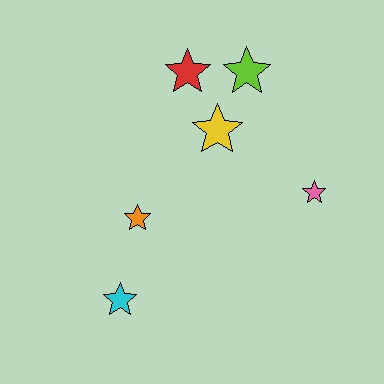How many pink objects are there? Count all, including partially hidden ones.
There is 1 pink object.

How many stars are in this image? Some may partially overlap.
There are 6 stars.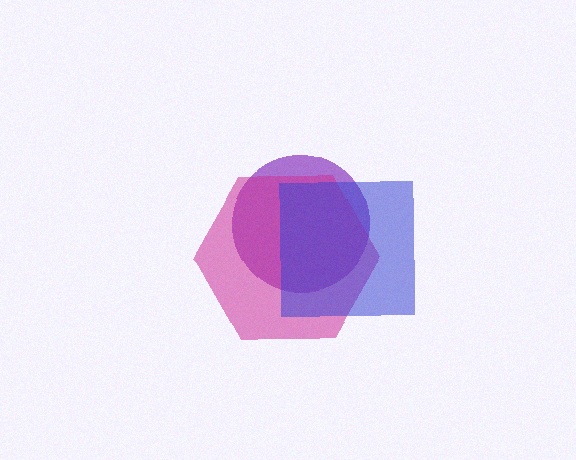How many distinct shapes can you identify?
There are 3 distinct shapes: a purple circle, a magenta hexagon, a blue square.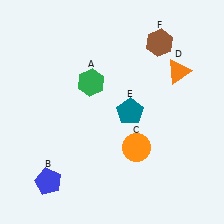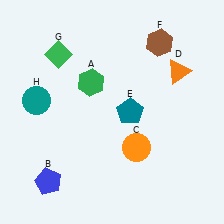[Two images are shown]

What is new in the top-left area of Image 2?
A green diamond (G) was added in the top-left area of Image 2.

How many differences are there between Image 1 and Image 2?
There are 2 differences between the two images.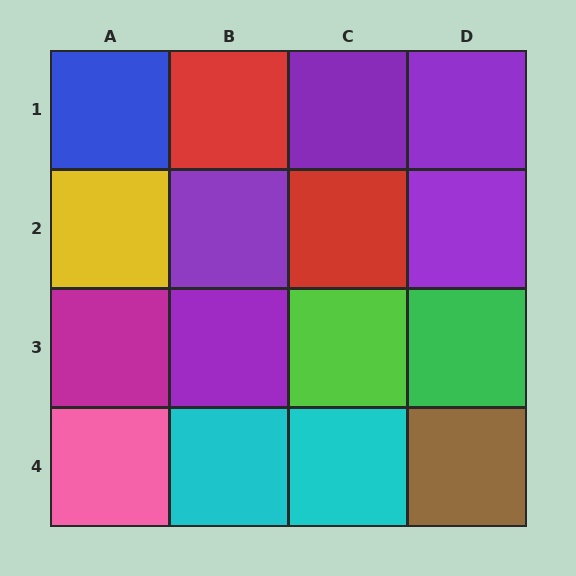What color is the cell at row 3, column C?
Lime.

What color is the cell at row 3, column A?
Magenta.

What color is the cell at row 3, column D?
Green.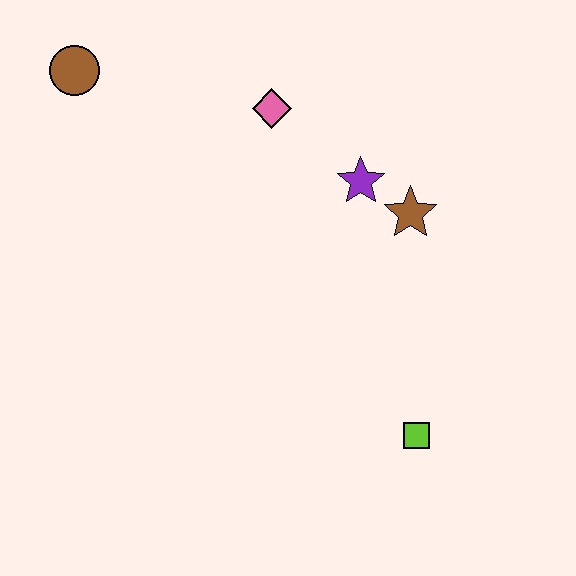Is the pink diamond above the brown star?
Yes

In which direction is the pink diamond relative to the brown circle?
The pink diamond is to the right of the brown circle.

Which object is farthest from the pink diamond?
The lime square is farthest from the pink diamond.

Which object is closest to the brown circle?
The pink diamond is closest to the brown circle.